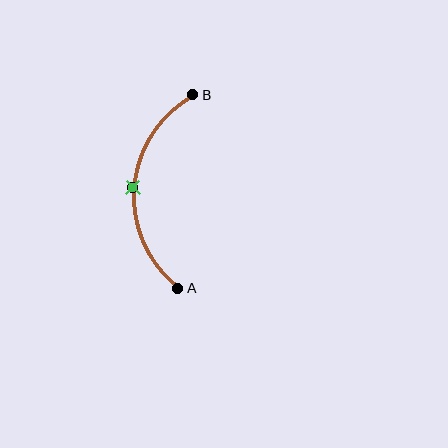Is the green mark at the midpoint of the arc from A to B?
Yes. The green mark lies on the arc at equal arc-length from both A and B — it is the arc midpoint.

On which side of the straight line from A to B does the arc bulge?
The arc bulges to the left of the straight line connecting A and B.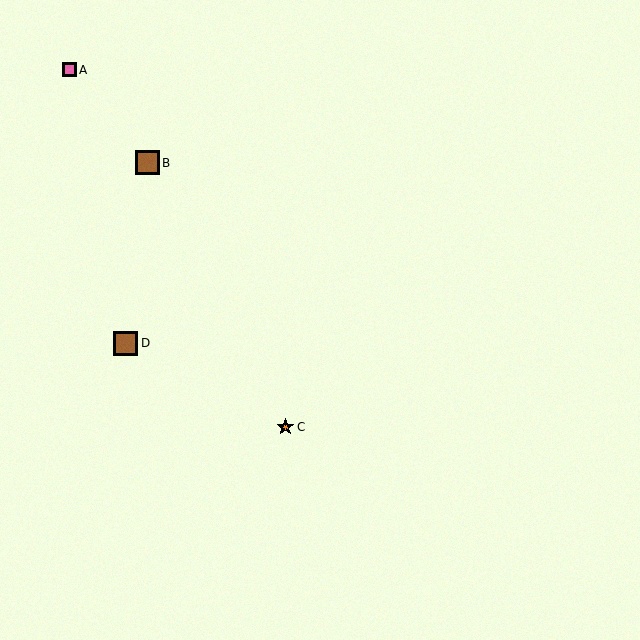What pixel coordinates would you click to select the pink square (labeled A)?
Click at (70, 69) to select the pink square A.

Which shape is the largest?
The brown square (labeled D) is the largest.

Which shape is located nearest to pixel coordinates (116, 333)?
The brown square (labeled D) at (126, 343) is nearest to that location.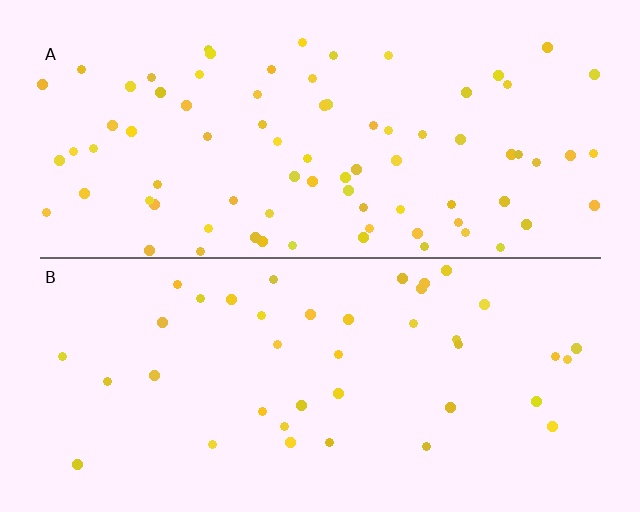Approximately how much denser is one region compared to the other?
Approximately 2.0× — region A over region B.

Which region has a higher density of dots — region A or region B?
A (the top).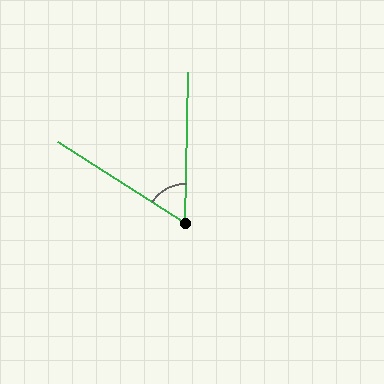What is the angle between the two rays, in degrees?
Approximately 59 degrees.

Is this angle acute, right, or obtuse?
It is acute.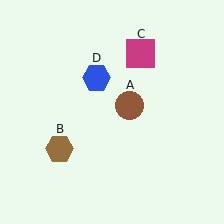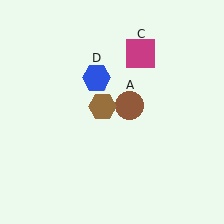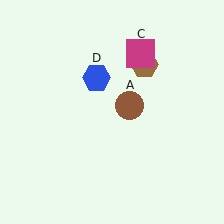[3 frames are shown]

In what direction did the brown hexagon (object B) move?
The brown hexagon (object B) moved up and to the right.